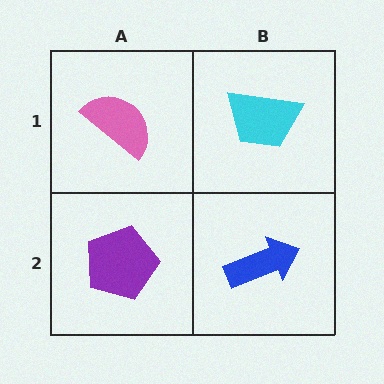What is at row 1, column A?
A pink semicircle.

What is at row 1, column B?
A cyan trapezoid.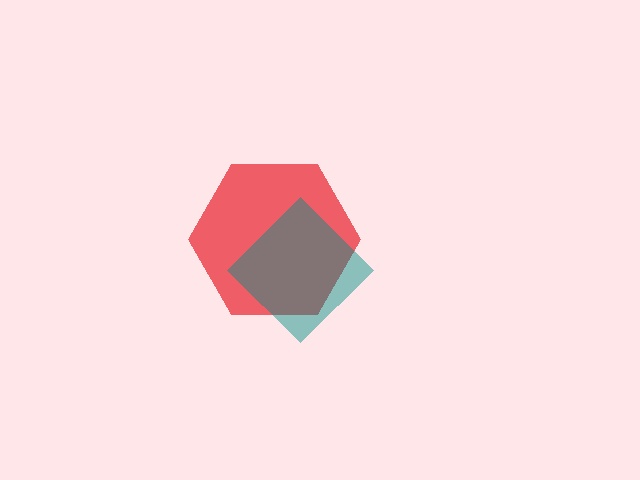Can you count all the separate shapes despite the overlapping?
Yes, there are 2 separate shapes.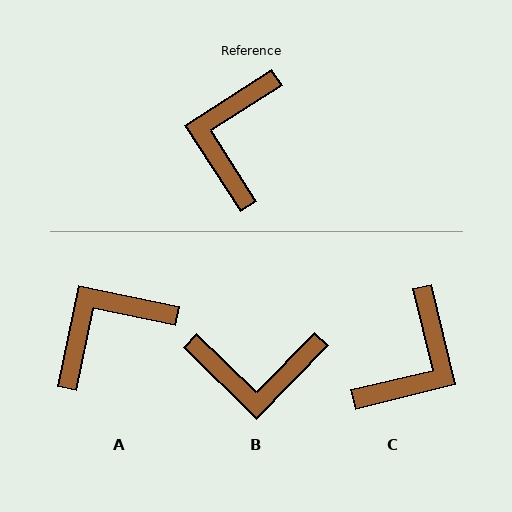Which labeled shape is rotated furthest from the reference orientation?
C, about 161 degrees away.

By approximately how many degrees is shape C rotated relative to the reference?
Approximately 161 degrees counter-clockwise.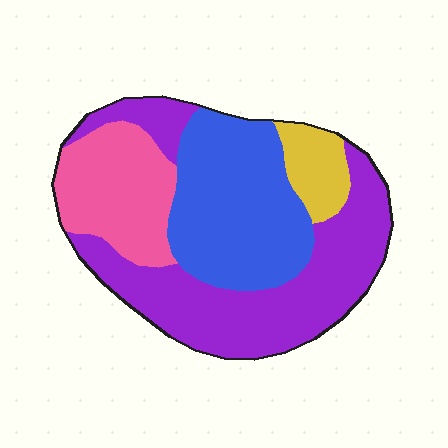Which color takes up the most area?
Purple, at roughly 40%.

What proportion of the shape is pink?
Pink covers roughly 20% of the shape.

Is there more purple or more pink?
Purple.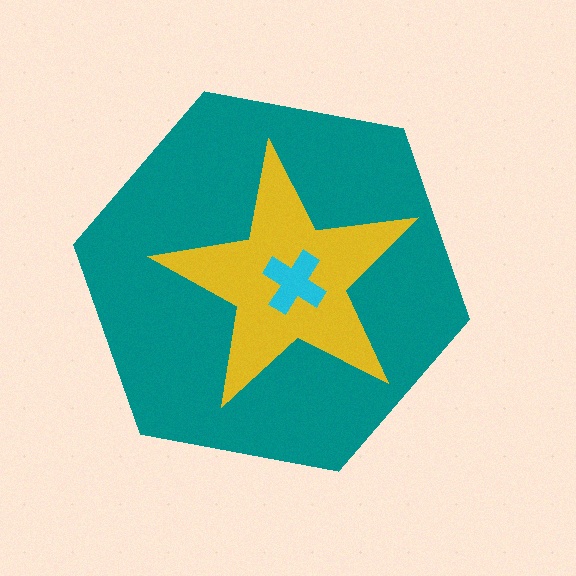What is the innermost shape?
The cyan cross.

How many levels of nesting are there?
3.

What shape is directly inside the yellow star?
The cyan cross.